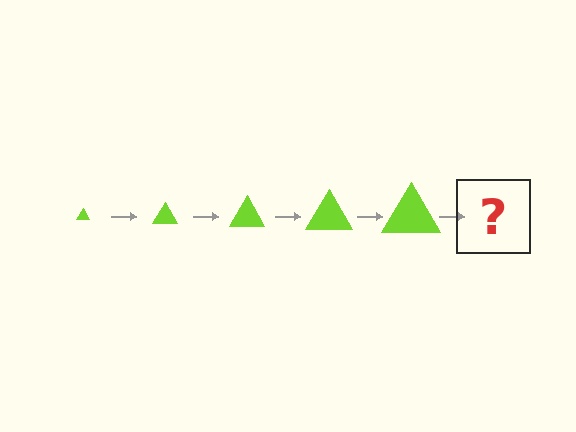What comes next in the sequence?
The next element should be a lime triangle, larger than the previous one.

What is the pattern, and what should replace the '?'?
The pattern is that the triangle gets progressively larger each step. The '?' should be a lime triangle, larger than the previous one.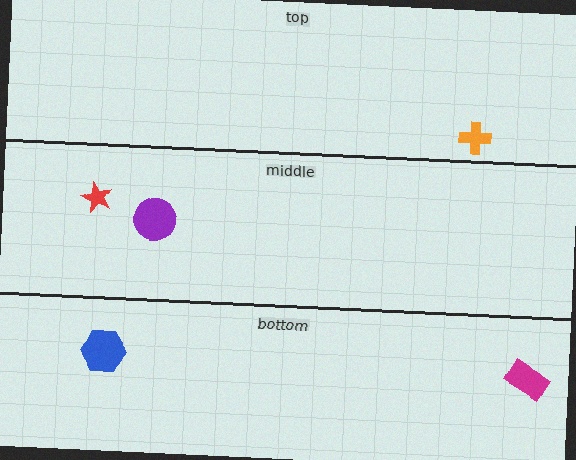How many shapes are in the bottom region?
2.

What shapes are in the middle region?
The red star, the purple circle.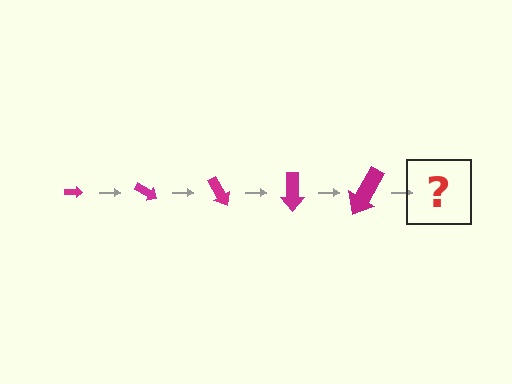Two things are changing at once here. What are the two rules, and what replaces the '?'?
The two rules are that the arrow grows larger each step and it rotates 30 degrees each step. The '?' should be an arrow, larger than the previous one and rotated 150 degrees from the start.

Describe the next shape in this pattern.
It should be an arrow, larger than the previous one and rotated 150 degrees from the start.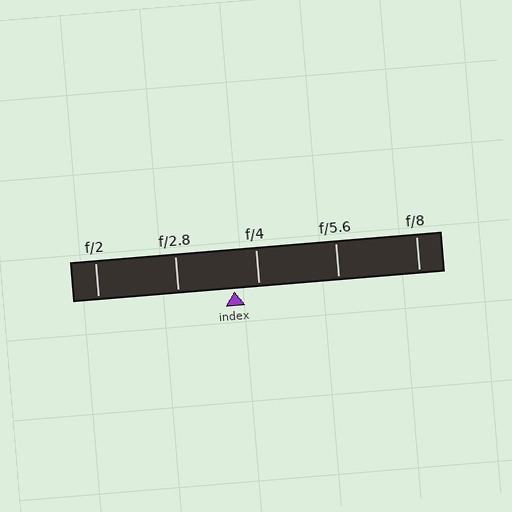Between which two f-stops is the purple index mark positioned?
The index mark is between f/2.8 and f/4.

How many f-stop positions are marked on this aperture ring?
There are 5 f-stop positions marked.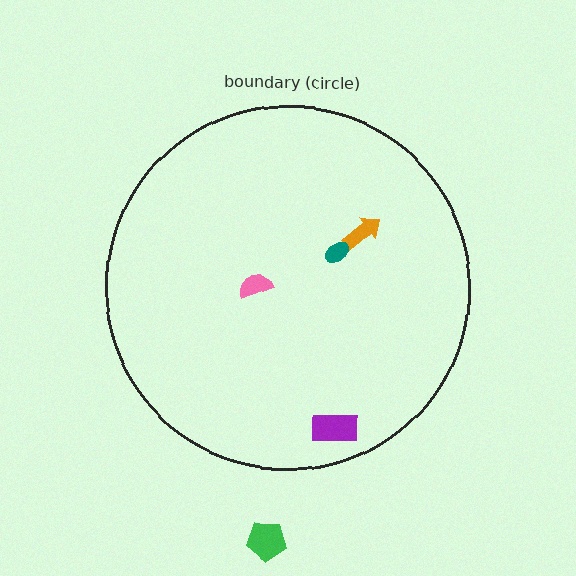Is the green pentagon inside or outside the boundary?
Outside.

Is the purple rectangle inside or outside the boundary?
Inside.